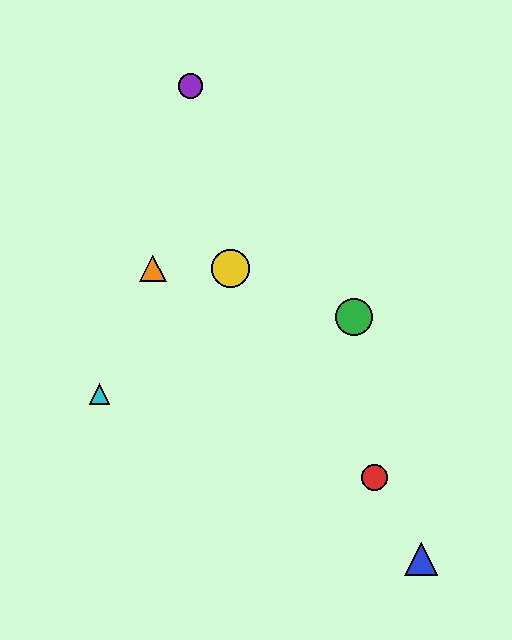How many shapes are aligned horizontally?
2 shapes (the yellow circle, the orange triangle) are aligned horizontally.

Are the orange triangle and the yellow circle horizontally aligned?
Yes, both are at y≈269.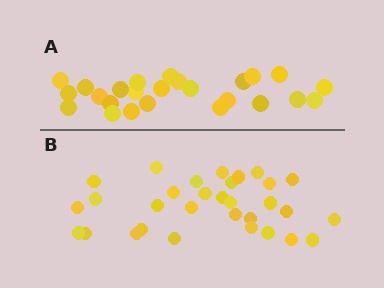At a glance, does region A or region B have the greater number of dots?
Region B (the bottom region) has more dots.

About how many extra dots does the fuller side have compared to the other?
Region B has about 6 more dots than region A.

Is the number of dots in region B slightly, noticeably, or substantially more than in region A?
Region B has only slightly more — the two regions are fairly close. The ratio is roughly 1.2 to 1.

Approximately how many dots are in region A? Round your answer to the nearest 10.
About 20 dots. (The exact count is 25, which rounds to 20.)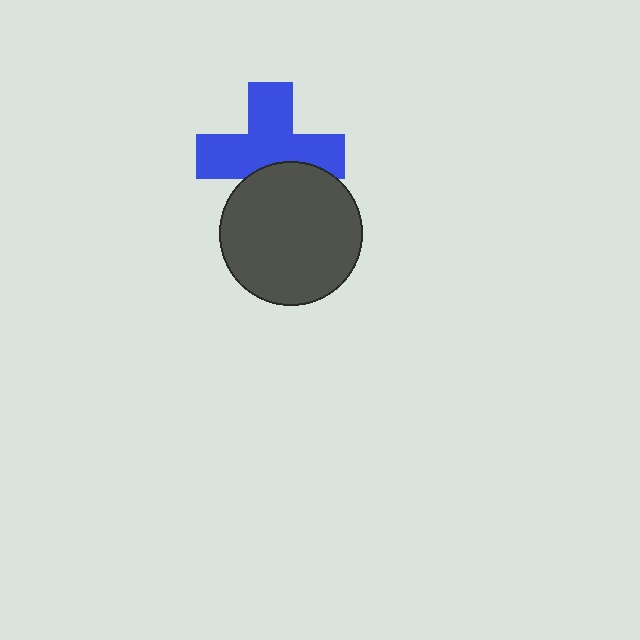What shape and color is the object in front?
The object in front is a dark gray circle.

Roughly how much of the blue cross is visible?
Most of it is visible (roughly 69%).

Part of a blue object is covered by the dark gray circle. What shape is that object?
It is a cross.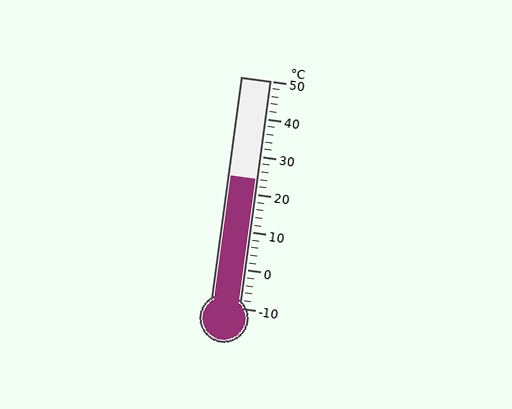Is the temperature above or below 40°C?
The temperature is below 40°C.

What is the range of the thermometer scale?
The thermometer scale ranges from -10°C to 50°C.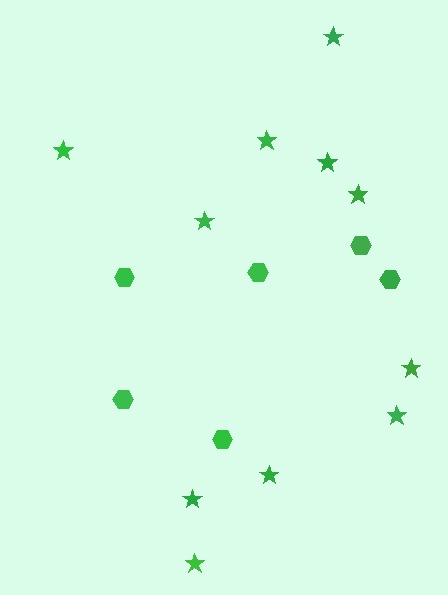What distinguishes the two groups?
There are 2 groups: one group of stars (11) and one group of hexagons (6).